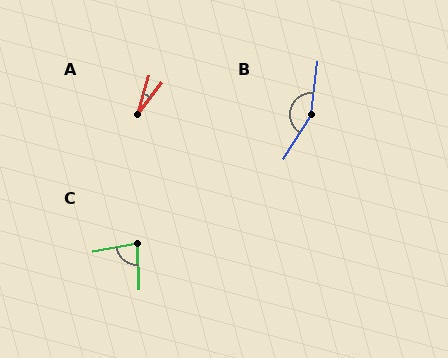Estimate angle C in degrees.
Approximately 82 degrees.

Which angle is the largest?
B, at approximately 155 degrees.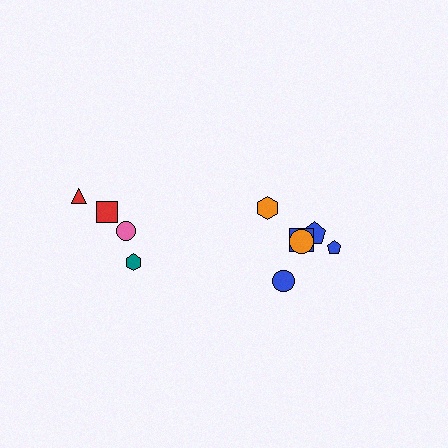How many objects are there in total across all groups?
There are 10 objects.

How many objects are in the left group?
There are 4 objects.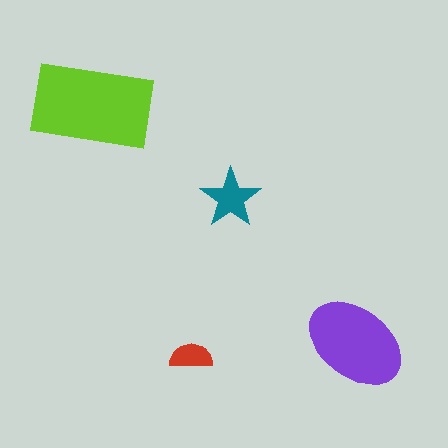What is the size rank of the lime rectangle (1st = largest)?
1st.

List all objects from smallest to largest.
The red semicircle, the teal star, the purple ellipse, the lime rectangle.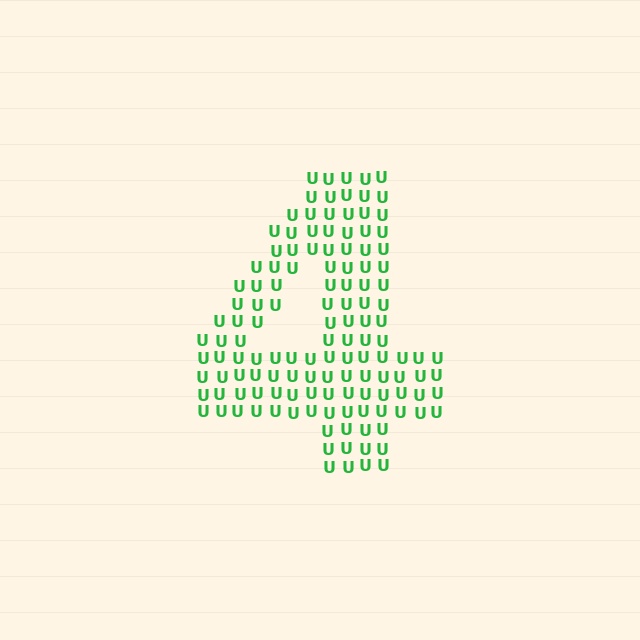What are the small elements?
The small elements are letter U's.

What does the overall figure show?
The overall figure shows the digit 4.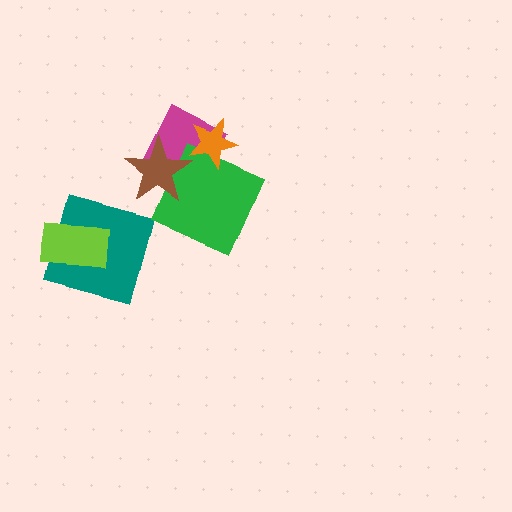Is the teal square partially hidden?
Yes, it is partially covered by another shape.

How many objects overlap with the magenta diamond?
3 objects overlap with the magenta diamond.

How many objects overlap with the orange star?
2 objects overlap with the orange star.